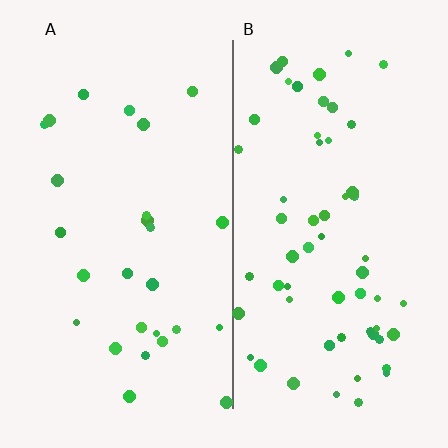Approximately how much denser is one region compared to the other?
Approximately 2.3× — region B over region A.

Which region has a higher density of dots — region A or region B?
B (the right).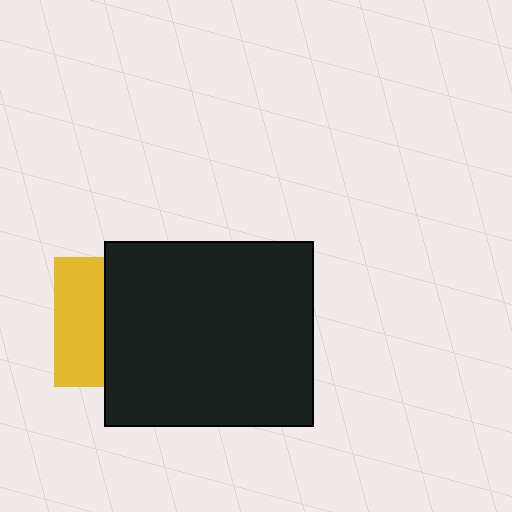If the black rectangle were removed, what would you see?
You would see the complete yellow square.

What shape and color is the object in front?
The object in front is a black rectangle.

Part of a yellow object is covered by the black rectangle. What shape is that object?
It is a square.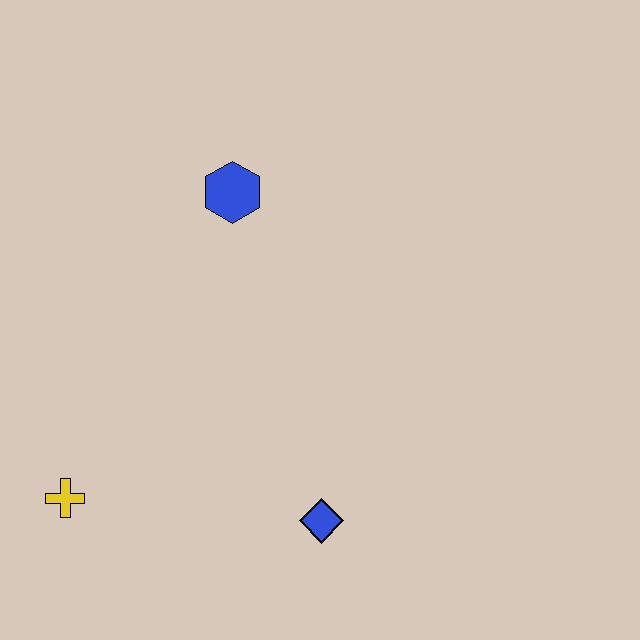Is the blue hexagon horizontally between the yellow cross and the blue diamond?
Yes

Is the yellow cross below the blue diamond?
No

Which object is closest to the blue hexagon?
The blue diamond is closest to the blue hexagon.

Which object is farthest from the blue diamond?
The blue hexagon is farthest from the blue diamond.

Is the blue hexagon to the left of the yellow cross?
No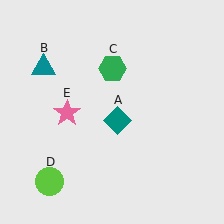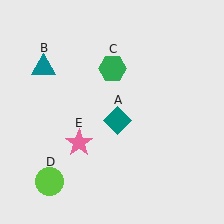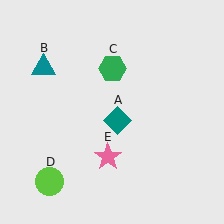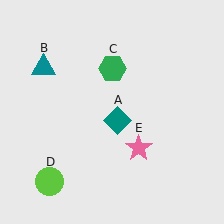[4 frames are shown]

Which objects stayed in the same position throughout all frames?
Teal diamond (object A) and teal triangle (object B) and green hexagon (object C) and lime circle (object D) remained stationary.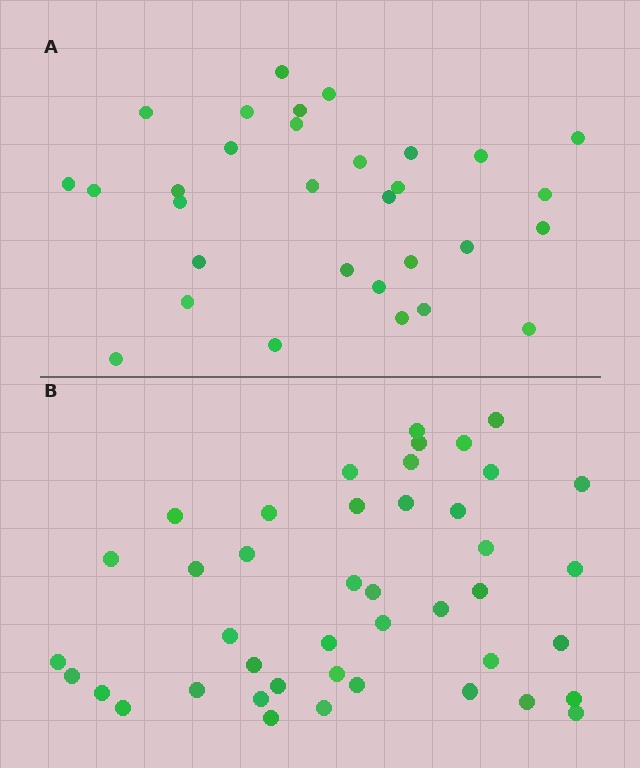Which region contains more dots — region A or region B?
Region B (the bottom region) has more dots.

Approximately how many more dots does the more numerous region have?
Region B has roughly 12 or so more dots than region A.